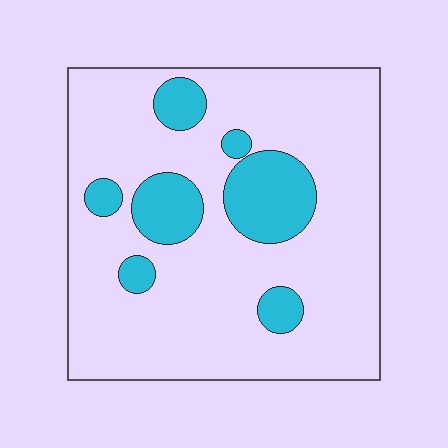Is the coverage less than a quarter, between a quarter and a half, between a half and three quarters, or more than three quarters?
Less than a quarter.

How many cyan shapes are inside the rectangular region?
7.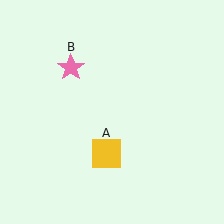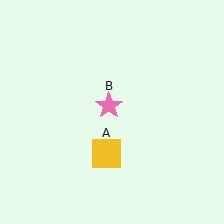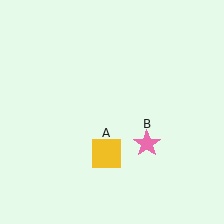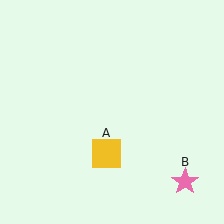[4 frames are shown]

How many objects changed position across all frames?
1 object changed position: pink star (object B).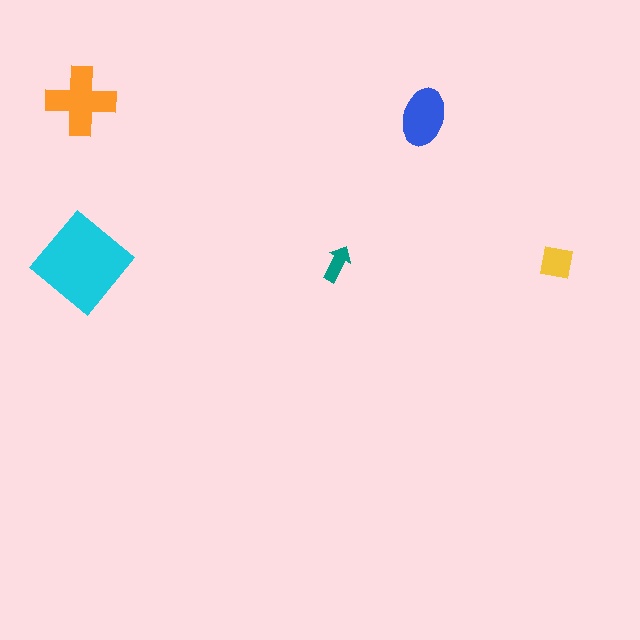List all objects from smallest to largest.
The teal arrow, the yellow square, the blue ellipse, the orange cross, the cyan diamond.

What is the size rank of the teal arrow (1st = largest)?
5th.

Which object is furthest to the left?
The orange cross is leftmost.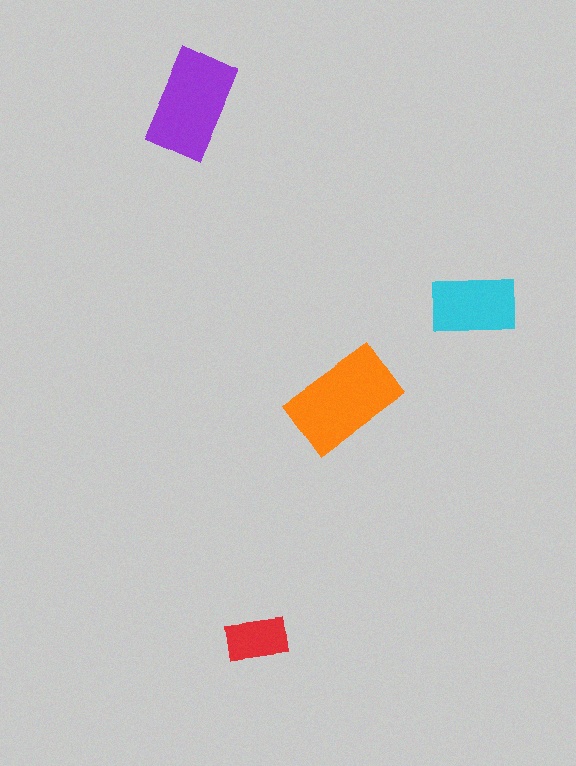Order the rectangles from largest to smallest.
the orange one, the purple one, the cyan one, the red one.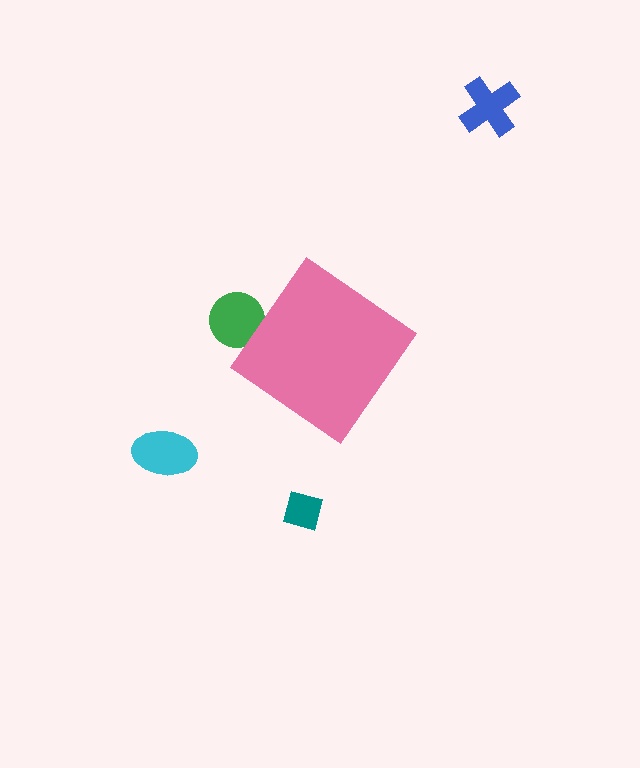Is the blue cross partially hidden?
No, the blue cross is fully visible.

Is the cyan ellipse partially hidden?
No, the cyan ellipse is fully visible.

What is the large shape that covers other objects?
A pink diamond.